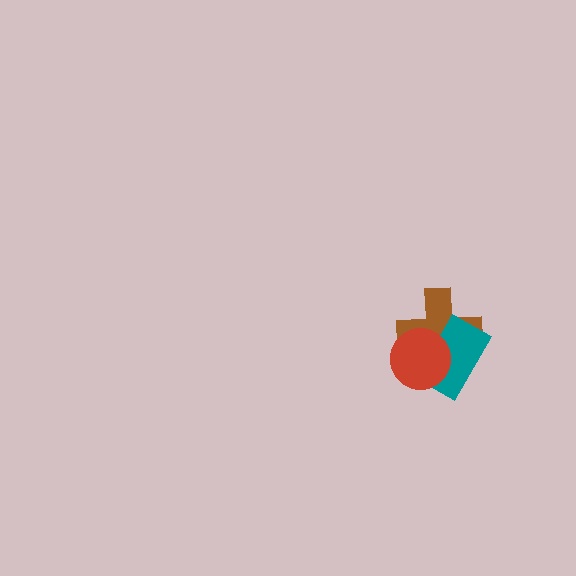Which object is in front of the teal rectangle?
The red circle is in front of the teal rectangle.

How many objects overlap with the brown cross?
2 objects overlap with the brown cross.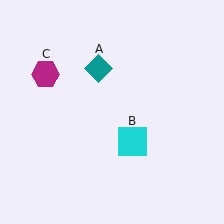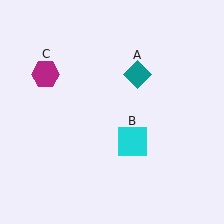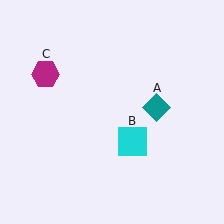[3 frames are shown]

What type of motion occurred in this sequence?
The teal diamond (object A) rotated clockwise around the center of the scene.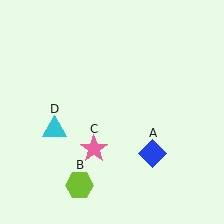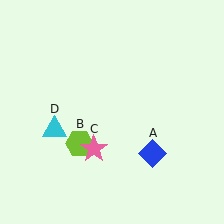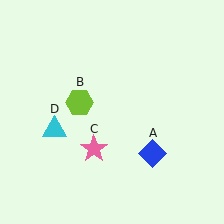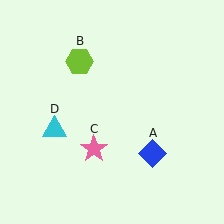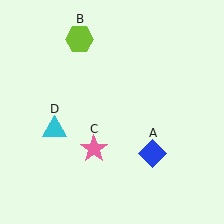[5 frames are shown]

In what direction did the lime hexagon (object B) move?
The lime hexagon (object B) moved up.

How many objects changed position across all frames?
1 object changed position: lime hexagon (object B).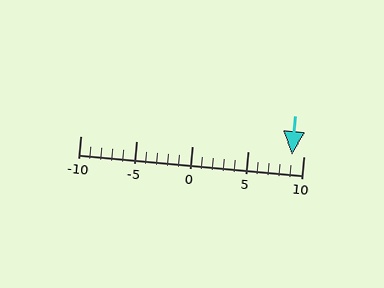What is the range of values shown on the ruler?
The ruler shows values from -10 to 10.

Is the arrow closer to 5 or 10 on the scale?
The arrow is closer to 10.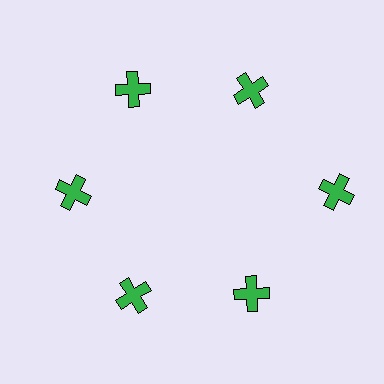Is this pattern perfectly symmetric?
No. The 6 green crosses are arranged in a ring, but one element near the 3 o'clock position is pushed outward from the center, breaking the 6-fold rotational symmetry.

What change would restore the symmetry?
The symmetry would be restored by moving it inward, back onto the ring so that all 6 crosses sit at equal angles and equal distance from the center.